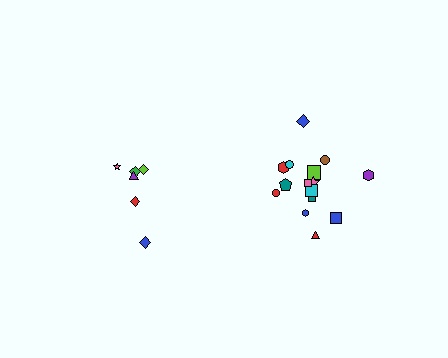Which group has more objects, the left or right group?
The right group.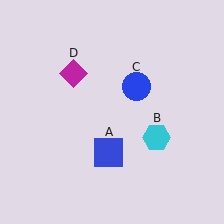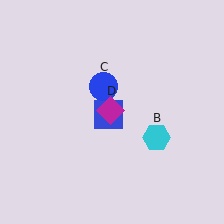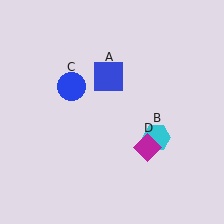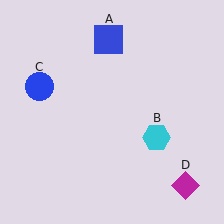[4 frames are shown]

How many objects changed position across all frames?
3 objects changed position: blue square (object A), blue circle (object C), magenta diamond (object D).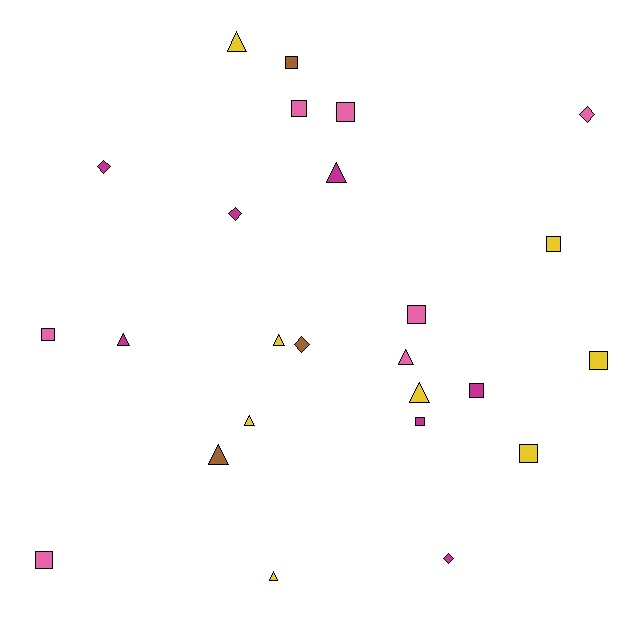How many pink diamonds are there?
There is 1 pink diamond.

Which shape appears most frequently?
Square, with 11 objects.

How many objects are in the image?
There are 25 objects.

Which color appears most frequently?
Yellow, with 8 objects.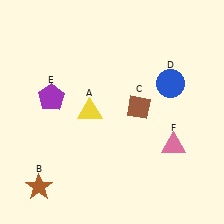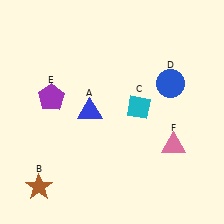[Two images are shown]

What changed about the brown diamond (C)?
In Image 1, C is brown. In Image 2, it changed to cyan.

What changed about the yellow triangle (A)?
In Image 1, A is yellow. In Image 2, it changed to blue.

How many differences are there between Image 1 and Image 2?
There are 2 differences between the two images.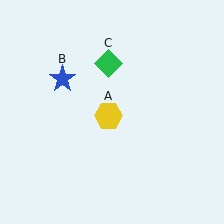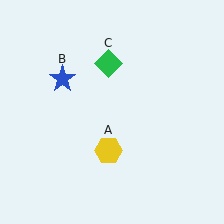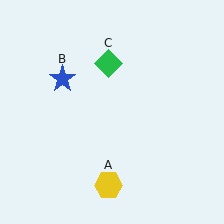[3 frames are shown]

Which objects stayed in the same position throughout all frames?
Blue star (object B) and green diamond (object C) remained stationary.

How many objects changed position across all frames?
1 object changed position: yellow hexagon (object A).